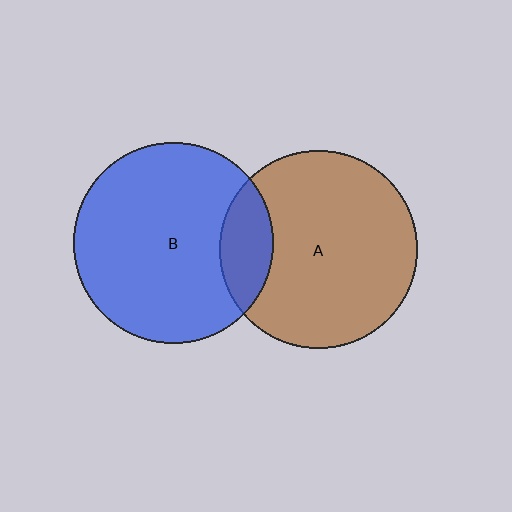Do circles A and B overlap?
Yes.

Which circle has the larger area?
Circle B (blue).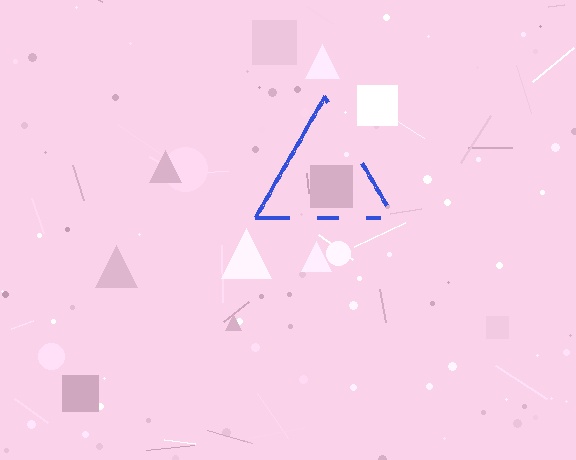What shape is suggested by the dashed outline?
The dashed outline suggests a triangle.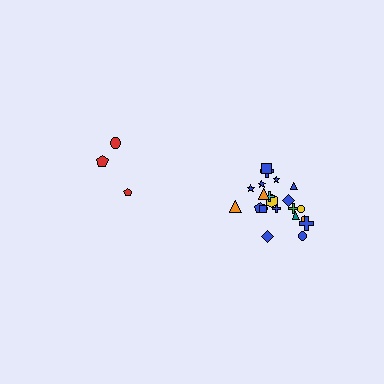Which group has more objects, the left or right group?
The right group.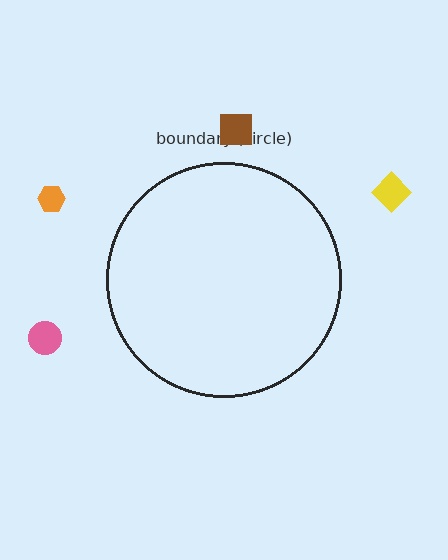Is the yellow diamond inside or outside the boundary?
Outside.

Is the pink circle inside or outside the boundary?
Outside.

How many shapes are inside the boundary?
0 inside, 4 outside.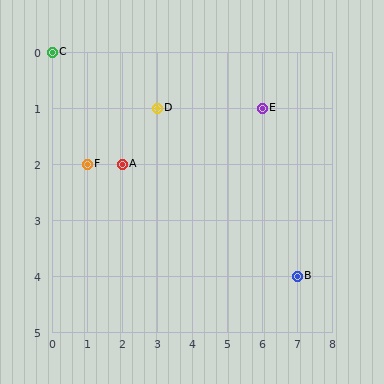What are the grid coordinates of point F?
Point F is at grid coordinates (1, 2).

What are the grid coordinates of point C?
Point C is at grid coordinates (0, 0).